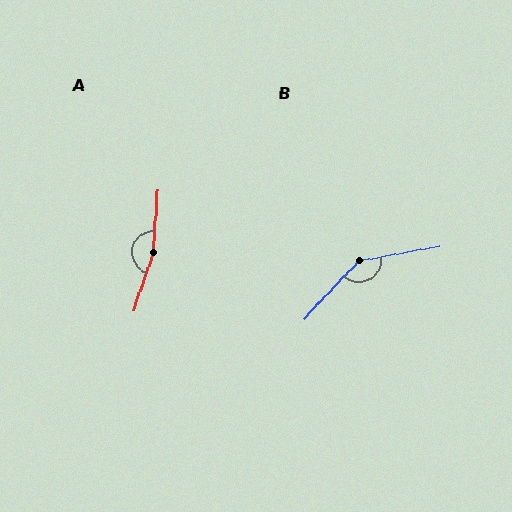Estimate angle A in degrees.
Approximately 165 degrees.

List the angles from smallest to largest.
B (143°), A (165°).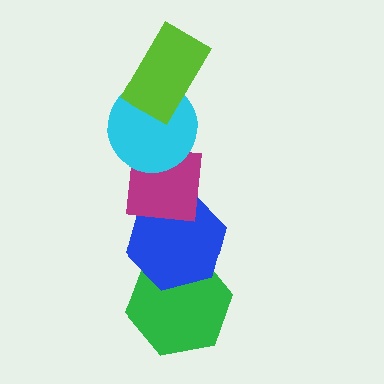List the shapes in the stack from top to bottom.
From top to bottom: the lime rectangle, the cyan circle, the magenta square, the blue hexagon, the green hexagon.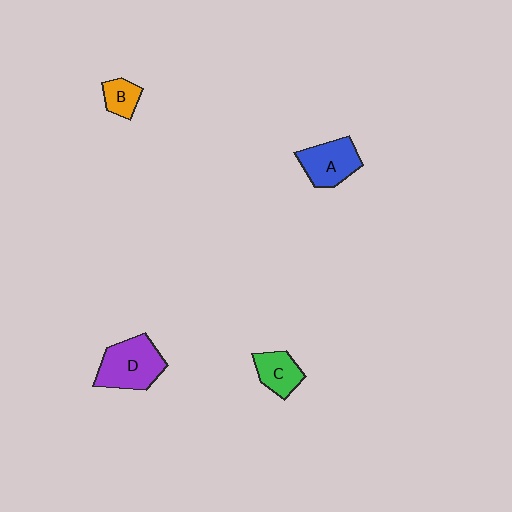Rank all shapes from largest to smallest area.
From largest to smallest: D (purple), A (blue), C (green), B (orange).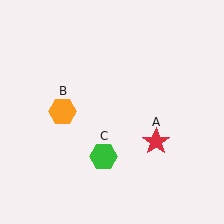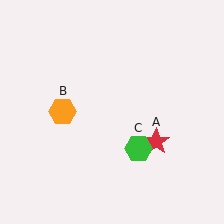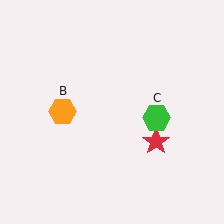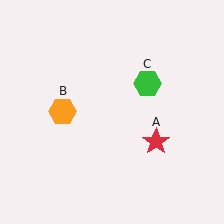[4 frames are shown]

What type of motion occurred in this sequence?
The green hexagon (object C) rotated counterclockwise around the center of the scene.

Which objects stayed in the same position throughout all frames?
Red star (object A) and orange hexagon (object B) remained stationary.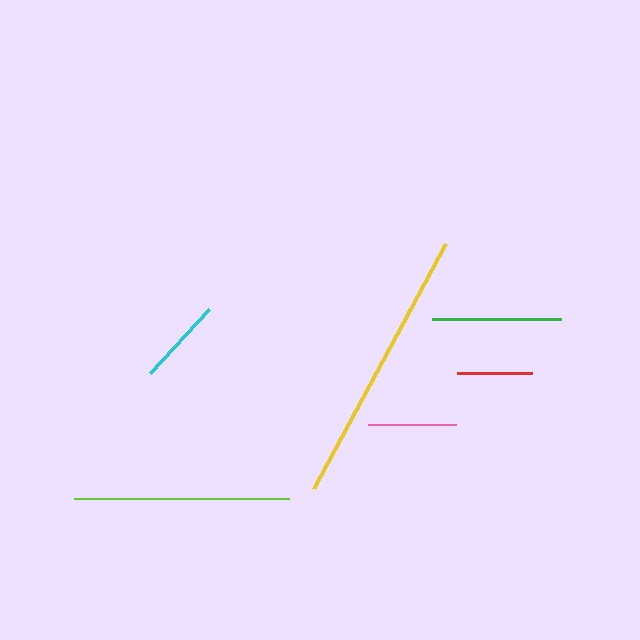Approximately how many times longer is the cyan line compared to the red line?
The cyan line is approximately 1.2 times the length of the red line.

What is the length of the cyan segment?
The cyan segment is approximately 87 pixels long.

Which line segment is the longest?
The yellow line is the longest at approximately 278 pixels.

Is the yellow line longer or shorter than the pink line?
The yellow line is longer than the pink line.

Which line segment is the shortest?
The red line is the shortest at approximately 75 pixels.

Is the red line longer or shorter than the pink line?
The pink line is longer than the red line.